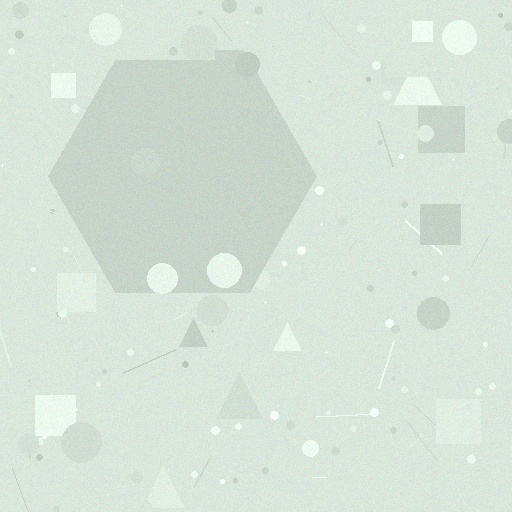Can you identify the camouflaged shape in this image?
The camouflaged shape is a hexagon.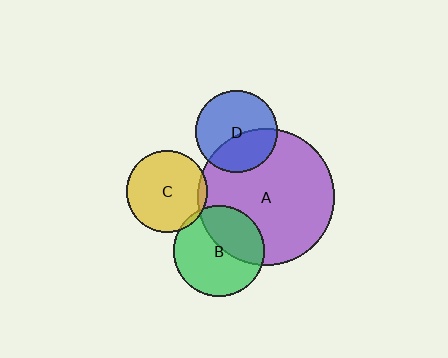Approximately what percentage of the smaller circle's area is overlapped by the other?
Approximately 40%.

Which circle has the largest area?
Circle A (purple).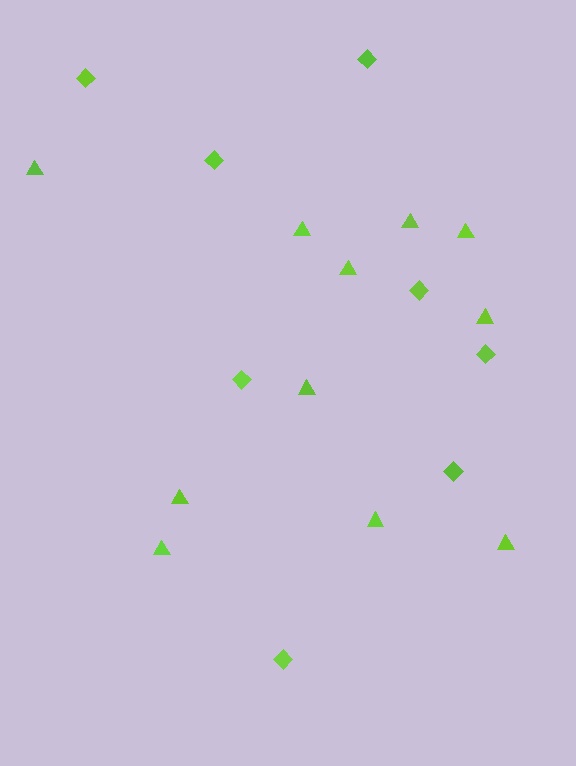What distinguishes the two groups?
There are 2 groups: one group of triangles (11) and one group of diamonds (8).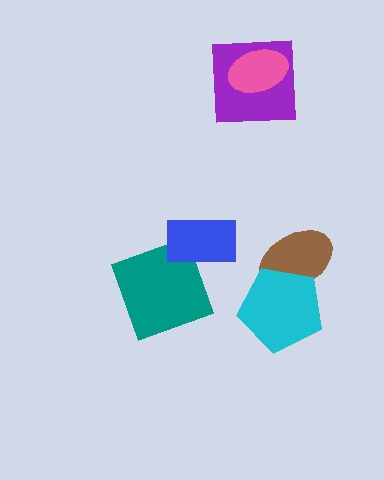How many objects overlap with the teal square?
1 object overlaps with the teal square.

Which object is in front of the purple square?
The pink ellipse is in front of the purple square.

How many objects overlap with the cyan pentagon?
1 object overlaps with the cyan pentagon.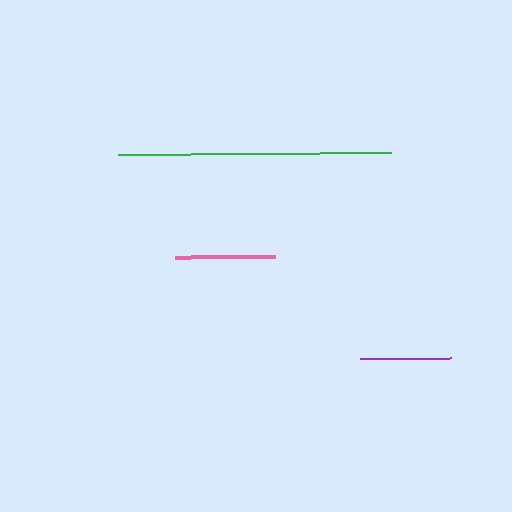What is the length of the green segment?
The green segment is approximately 273 pixels long.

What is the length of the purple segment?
The purple segment is approximately 91 pixels long.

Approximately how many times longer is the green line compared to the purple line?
The green line is approximately 3.0 times the length of the purple line.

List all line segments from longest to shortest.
From longest to shortest: green, pink, purple.